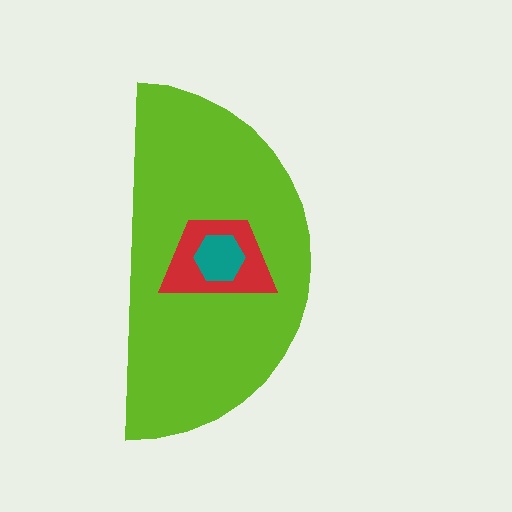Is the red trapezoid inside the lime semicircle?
Yes.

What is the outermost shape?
The lime semicircle.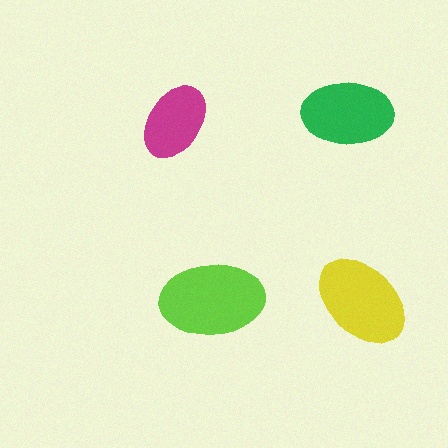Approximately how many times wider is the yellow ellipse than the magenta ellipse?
About 1.5 times wider.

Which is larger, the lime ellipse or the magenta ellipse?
The lime one.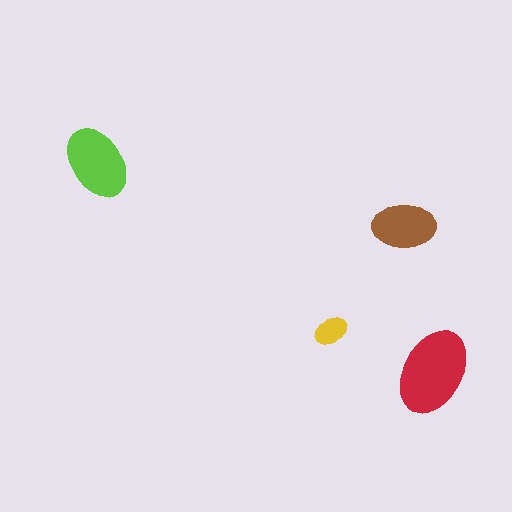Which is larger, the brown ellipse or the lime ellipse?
The lime one.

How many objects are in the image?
There are 4 objects in the image.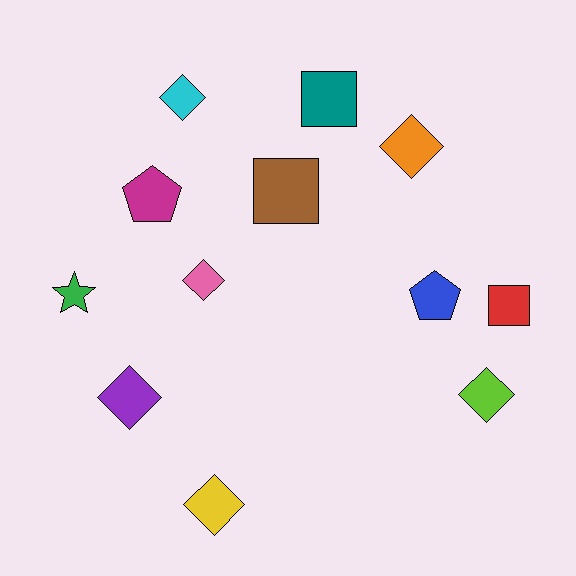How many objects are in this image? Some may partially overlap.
There are 12 objects.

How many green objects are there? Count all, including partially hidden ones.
There is 1 green object.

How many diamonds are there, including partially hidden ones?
There are 6 diamonds.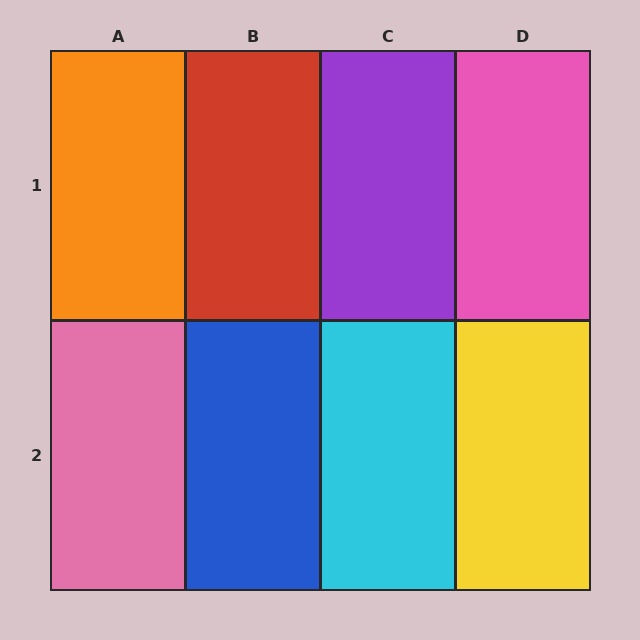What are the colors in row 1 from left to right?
Orange, red, purple, pink.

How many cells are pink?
2 cells are pink.